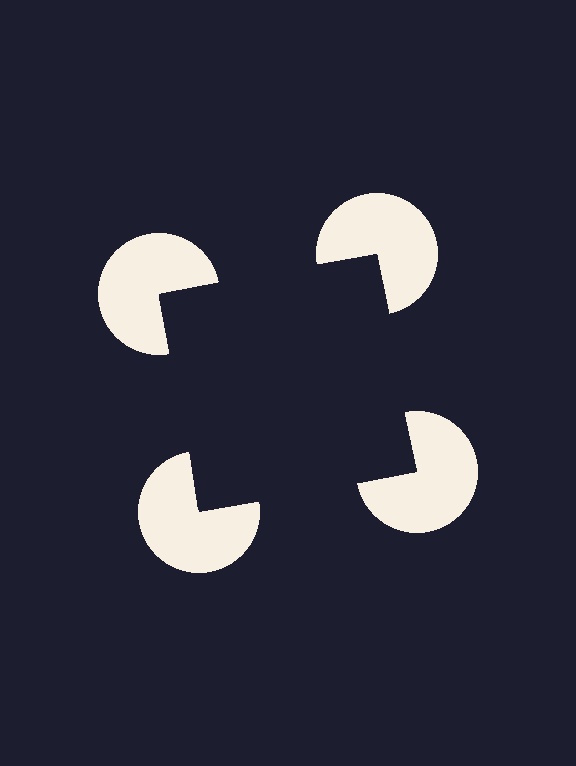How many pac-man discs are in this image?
There are 4 — one at each vertex of the illusory square.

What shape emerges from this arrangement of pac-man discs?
An illusory square — its edges are inferred from the aligned wedge cuts in the pac-man discs, not physically drawn.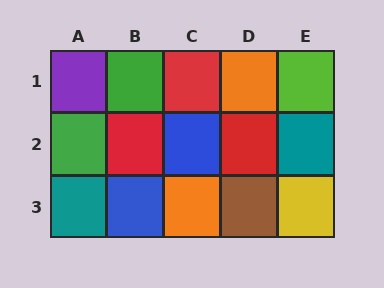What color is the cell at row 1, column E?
Lime.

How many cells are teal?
2 cells are teal.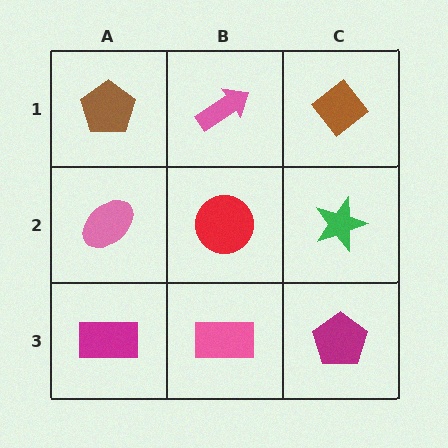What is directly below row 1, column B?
A red circle.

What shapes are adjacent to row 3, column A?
A pink ellipse (row 2, column A), a pink rectangle (row 3, column B).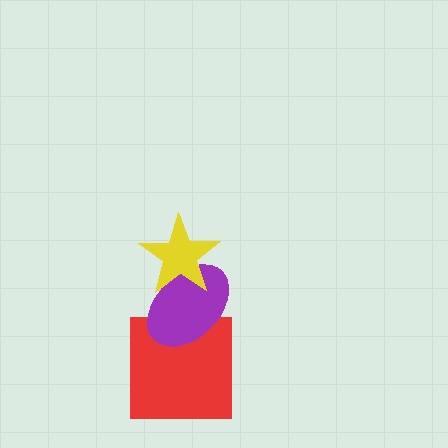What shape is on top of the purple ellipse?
The yellow star is on top of the purple ellipse.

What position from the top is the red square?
The red square is 3rd from the top.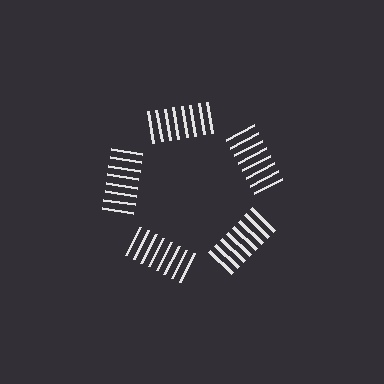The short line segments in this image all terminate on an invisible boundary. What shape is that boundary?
An illusory pentagon — the line segments terminate on its edges but no continuous stroke is drawn.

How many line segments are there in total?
40 — 8 along each of the 5 edges.